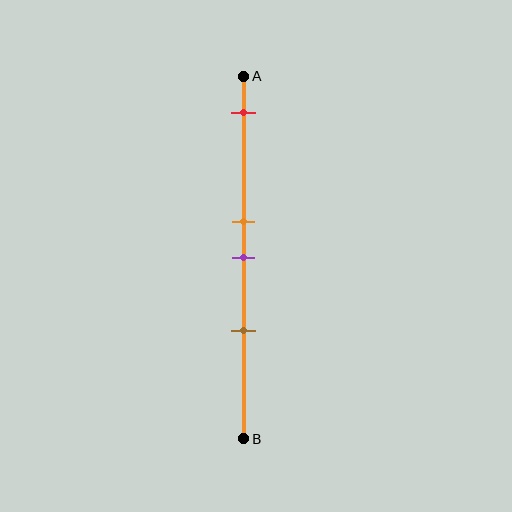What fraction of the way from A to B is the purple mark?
The purple mark is approximately 50% (0.5) of the way from A to B.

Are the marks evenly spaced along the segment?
No, the marks are not evenly spaced.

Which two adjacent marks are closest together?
The orange and purple marks are the closest adjacent pair.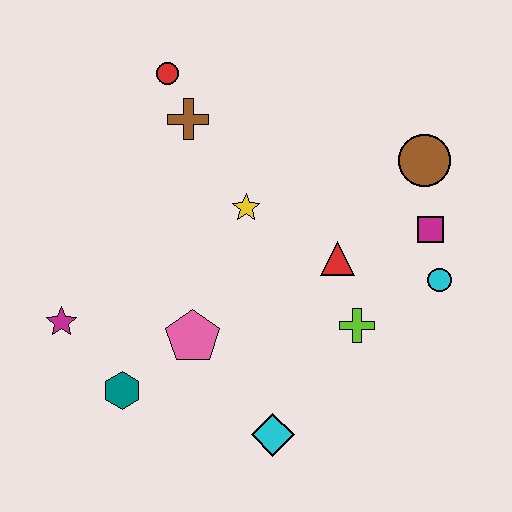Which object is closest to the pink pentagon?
The teal hexagon is closest to the pink pentagon.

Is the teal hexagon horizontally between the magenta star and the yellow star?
Yes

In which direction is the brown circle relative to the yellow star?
The brown circle is to the right of the yellow star.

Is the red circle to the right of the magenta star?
Yes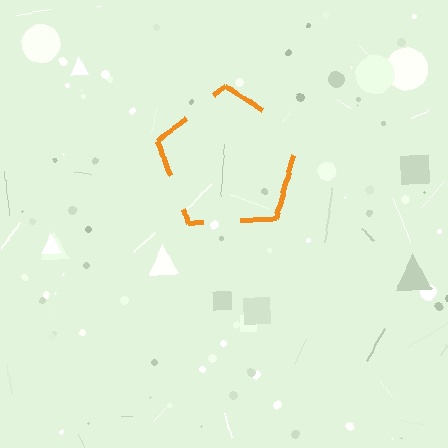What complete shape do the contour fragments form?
The contour fragments form a pentagon.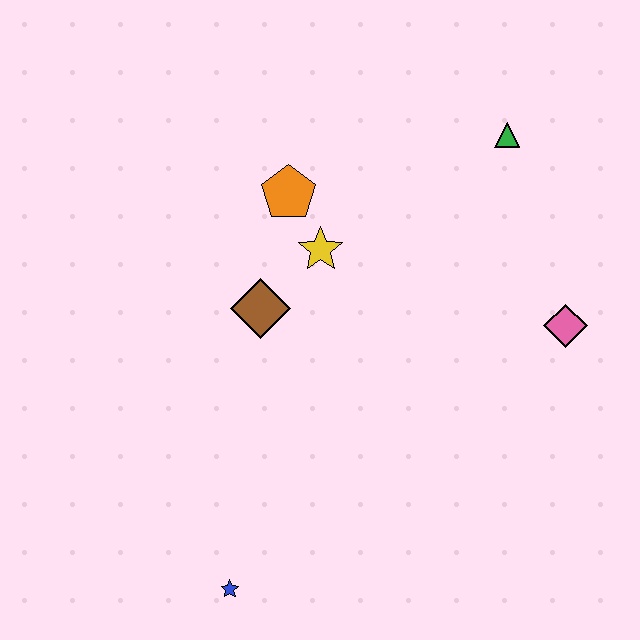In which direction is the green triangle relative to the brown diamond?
The green triangle is to the right of the brown diamond.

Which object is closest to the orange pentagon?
The yellow star is closest to the orange pentagon.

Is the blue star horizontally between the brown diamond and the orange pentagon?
No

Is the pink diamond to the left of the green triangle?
No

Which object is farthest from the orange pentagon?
The blue star is farthest from the orange pentagon.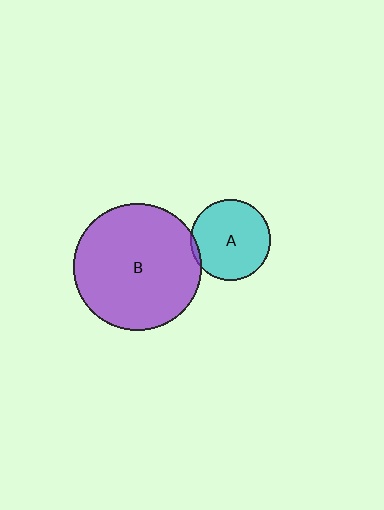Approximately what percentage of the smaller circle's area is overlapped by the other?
Approximately 5%.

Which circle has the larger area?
Circle B (purple).